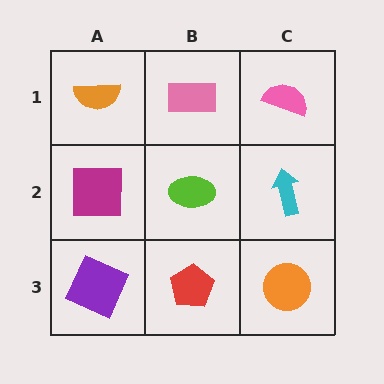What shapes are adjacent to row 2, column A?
An orange semicircle (row 1, column A), a purple square (row 3, column A), a lime ellipse (row 2, column B).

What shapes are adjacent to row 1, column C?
A cyan arrow (row 2, column C), a pink rectangle (row 1, column B).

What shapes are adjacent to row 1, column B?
A lime ellipse (row 2, column B), an orange semicircle (row 1, column A), a pink semicircle (row 1, column C).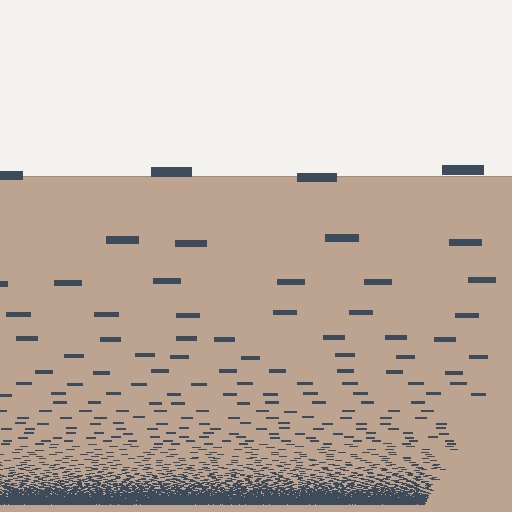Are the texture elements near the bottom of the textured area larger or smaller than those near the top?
Smaller. The gradient is inverted — elements near the bottom are smaller and denser.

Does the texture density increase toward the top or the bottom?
Density increases toward the bottom.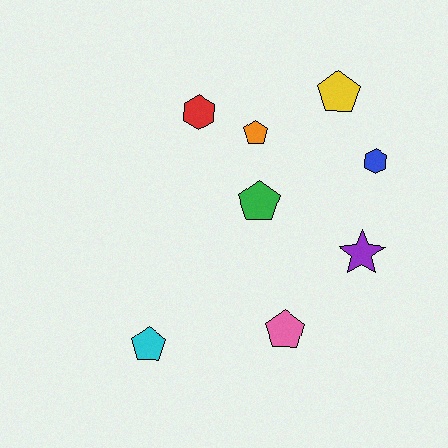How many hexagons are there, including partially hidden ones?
There are 2 hexagons.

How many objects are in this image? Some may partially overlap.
There are 8 objects.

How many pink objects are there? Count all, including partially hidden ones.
There is 1 pink object.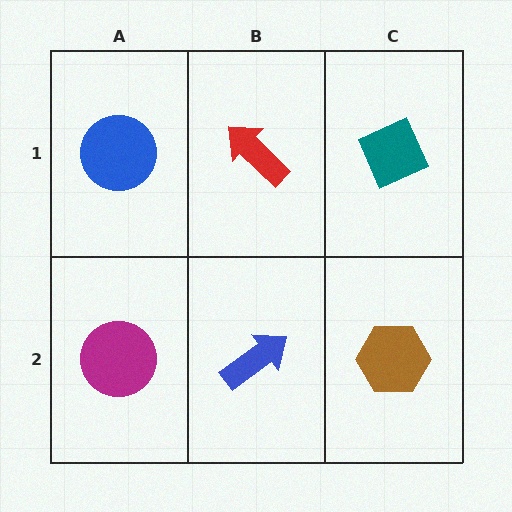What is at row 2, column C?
A brown hexagon.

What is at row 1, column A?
A blue circle.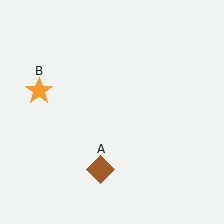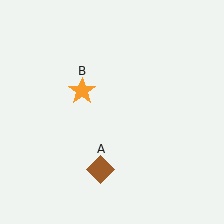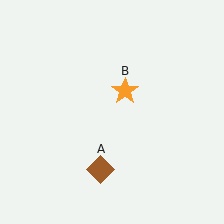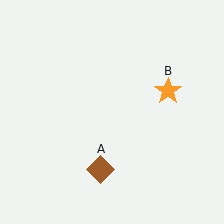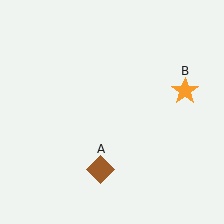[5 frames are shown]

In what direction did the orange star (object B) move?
The orange star (object B) moved right.